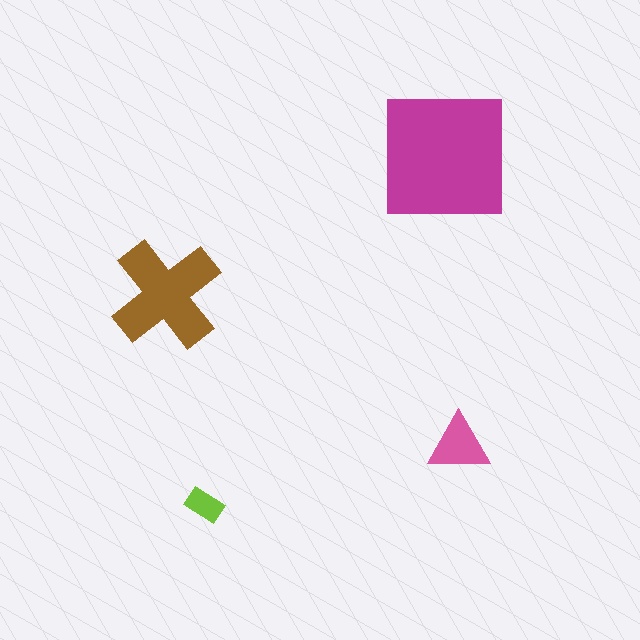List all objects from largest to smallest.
The magenta square, the brown cross, the pink triangle, the lime rectangle.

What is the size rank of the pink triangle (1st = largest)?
3rd.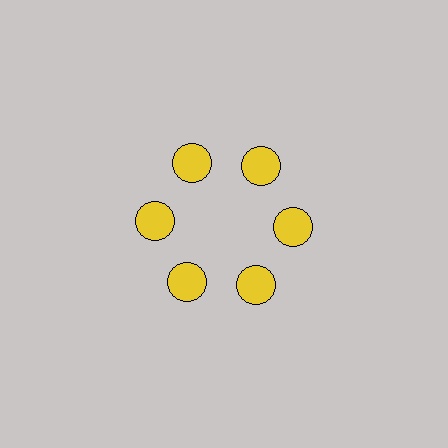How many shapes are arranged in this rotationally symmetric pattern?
There are 6 shapes, arranged in 6 groups of 1.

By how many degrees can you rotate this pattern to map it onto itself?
The pattern maps onto itself every 60 degrees of rotation.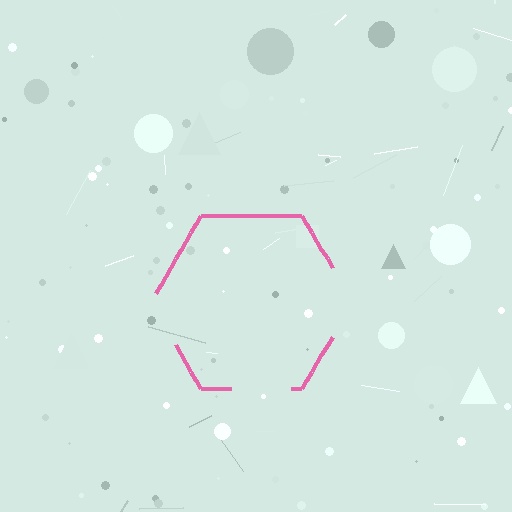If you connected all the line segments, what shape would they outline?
They would outline a hexagon.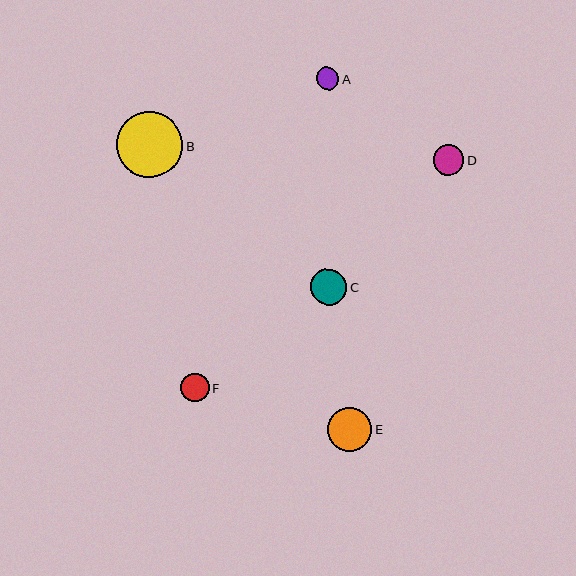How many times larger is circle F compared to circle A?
Circle F is approximately 1.3 times the size of circle A.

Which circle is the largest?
Circle B is the largest with a size of approximately 66 pixels.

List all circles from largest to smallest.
From largest to smallest: B, E, C, D, F, A.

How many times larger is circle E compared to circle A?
Circle E is approximately 2.0 times the size of circle A.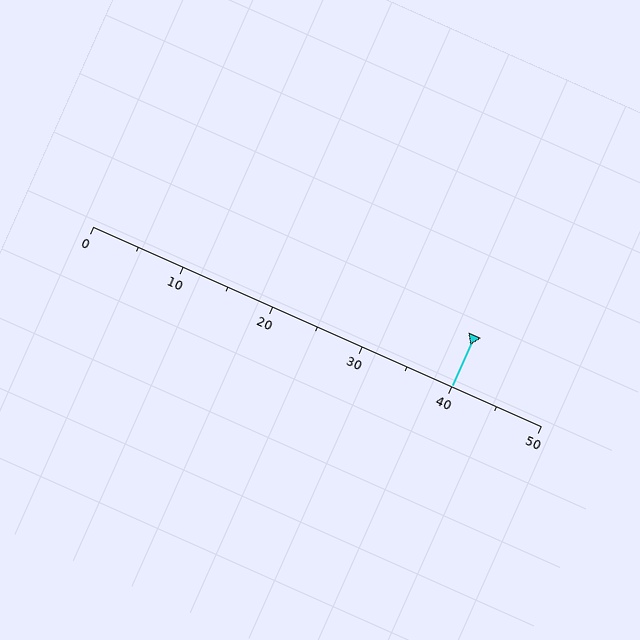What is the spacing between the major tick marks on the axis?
The major ticks are spaced 10 apart.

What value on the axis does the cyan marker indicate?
The marker indicates approximately 40.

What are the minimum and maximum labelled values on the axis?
The axis runs from 0 to 50.